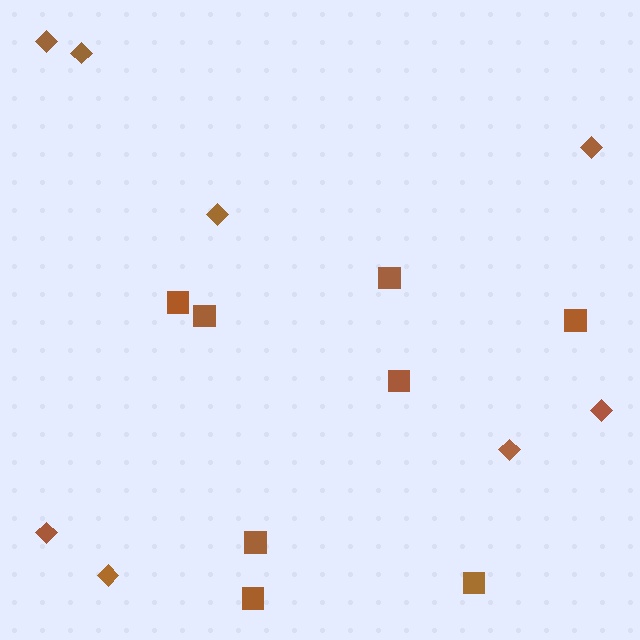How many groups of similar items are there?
There are 2 groups: one group of diamonds (8) and one group of squares (8).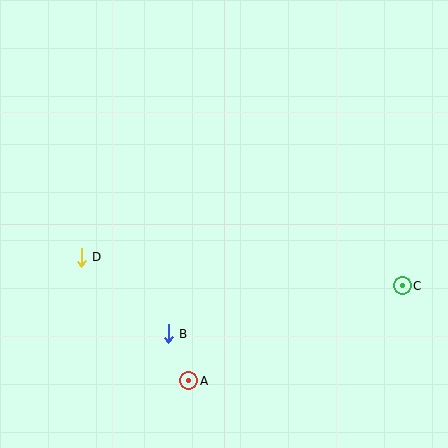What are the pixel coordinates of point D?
Point D is at (81, 257).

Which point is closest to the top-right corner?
Point C is closest to the top-right corner.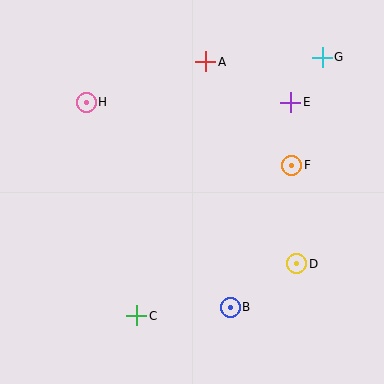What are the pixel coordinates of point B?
Point B is at (230, 307).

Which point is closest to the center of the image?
Point F at (292, 165) is closest to the center.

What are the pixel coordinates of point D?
Point D is at (297, 264).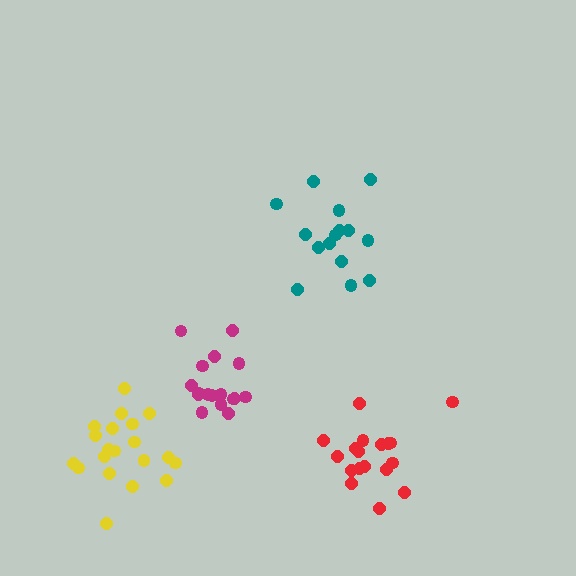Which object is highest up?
The teal cluster is topmost.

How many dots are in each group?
Group 1: 15 dots, Group 2: 17 dots, Group 3: 20 dots, Group 4: 18 dots (70 total).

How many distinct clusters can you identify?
There are 4 distinct clusters.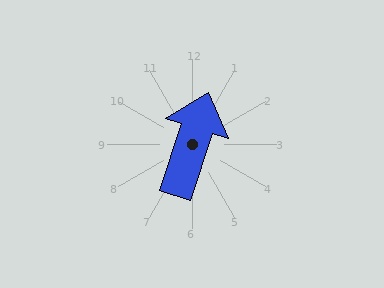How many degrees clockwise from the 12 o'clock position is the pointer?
Approximately 18 degrees.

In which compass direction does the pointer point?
North.